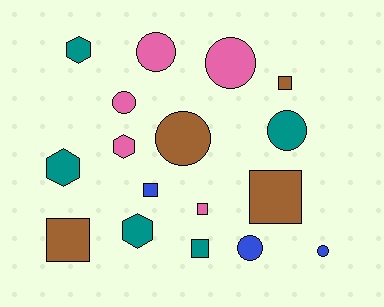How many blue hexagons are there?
There are no blue hexagons.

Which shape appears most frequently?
Circle, with 7 objects.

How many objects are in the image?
There are 17 objects.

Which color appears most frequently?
Pink, with 5 objects.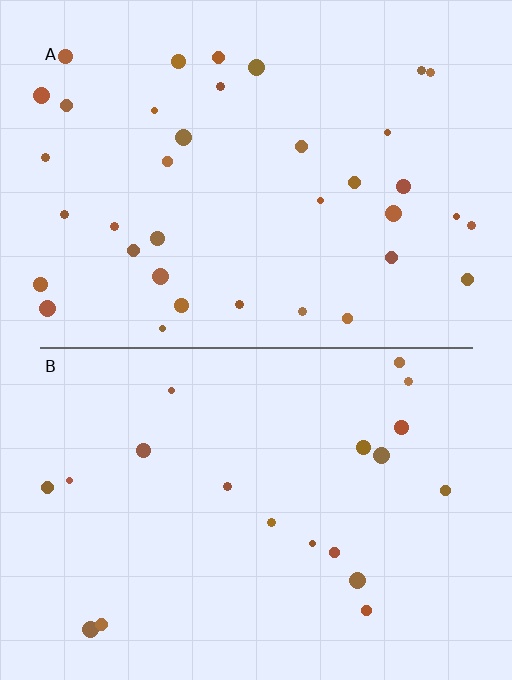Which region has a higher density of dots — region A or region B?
A (the top).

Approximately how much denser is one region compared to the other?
Approximately 1.9× — region A over region B.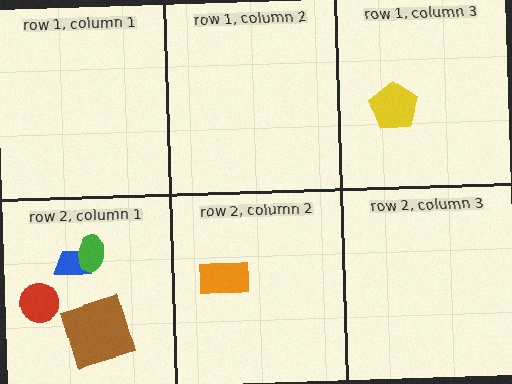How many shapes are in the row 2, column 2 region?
1.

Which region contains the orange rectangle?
The row 2, column 2 region.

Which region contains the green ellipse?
The row 2, column 1 region.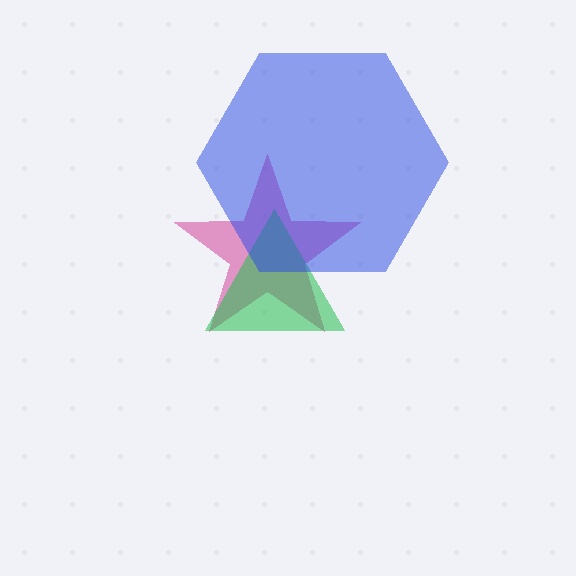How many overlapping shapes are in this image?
There are 3 overlapping shapes in the image.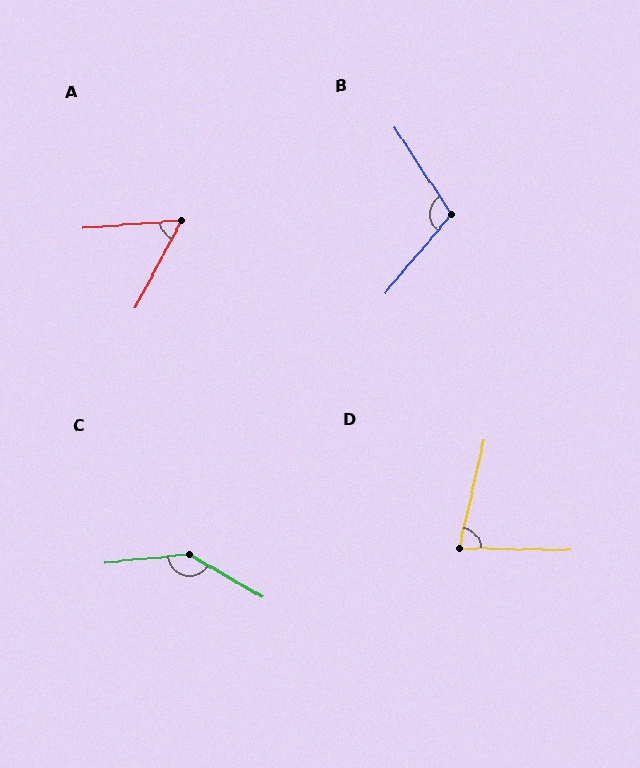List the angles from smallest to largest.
A (57°), D (78°), B (107°), C (144°).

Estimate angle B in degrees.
Approximately 107 degrees.